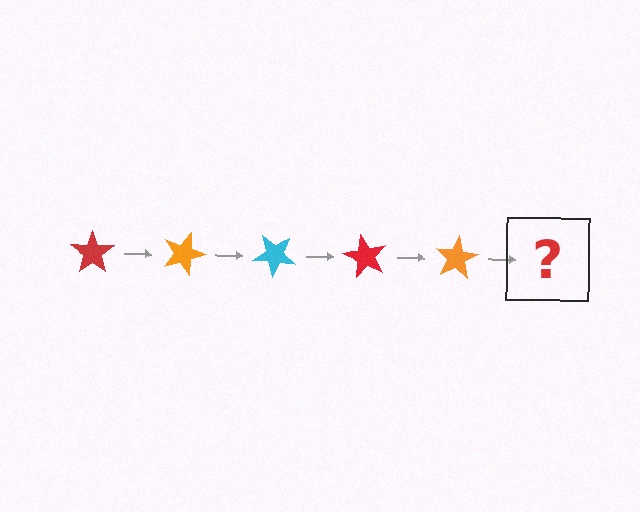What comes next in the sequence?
The next element should be a cyan star, rotated 100 degrees from the start.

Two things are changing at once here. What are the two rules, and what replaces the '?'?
The two rules are that it rotates 20 degrees each step and the color cycles through red, orange, and cyan. The '?' should be a cyan star, rotated 100 degrees from the start.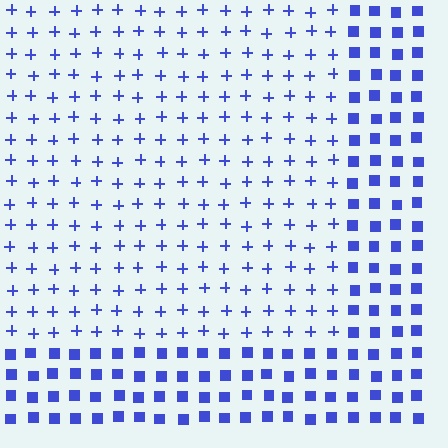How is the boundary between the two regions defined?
The boundary is defined by a change in element shape: plus signs inside vs. squares outside. All elements share the same color and spacing.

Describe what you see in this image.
The image is filled with small blue elements arranged in a uniform grid. A rectangle-shaped region contains plus signs, while the surrounding area contains squares. The boundary is defined purely by the change in element shape.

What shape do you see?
I see a rectangle.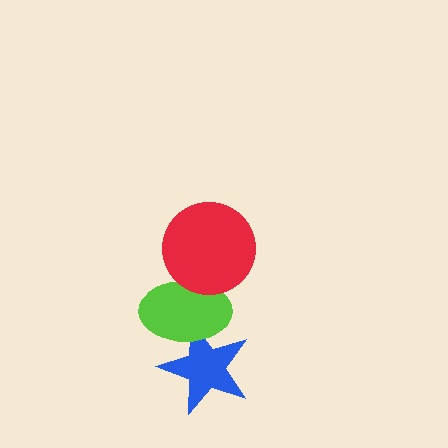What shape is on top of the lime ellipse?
The red circle is on top of the lime ellipse.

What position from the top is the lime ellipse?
The lime ellipse is 2nd from the top.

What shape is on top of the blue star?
The lime ellipse is on top of the blue star.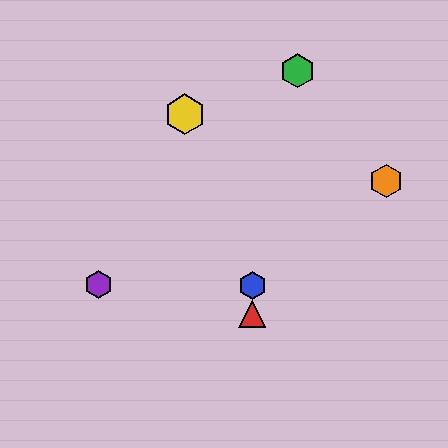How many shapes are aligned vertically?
2 shapes (the red triangle, the blue hexagon) are aligned vertically.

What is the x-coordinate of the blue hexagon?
The blue hexagon is at x≈252.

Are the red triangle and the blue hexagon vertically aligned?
Yes, both are at x≈252.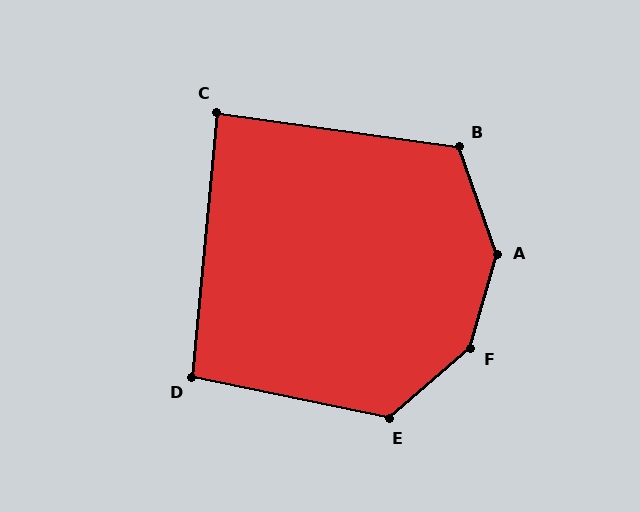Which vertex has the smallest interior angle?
C, at approximately 87 degrees.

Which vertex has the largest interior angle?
F, at approximately 146 degrees.